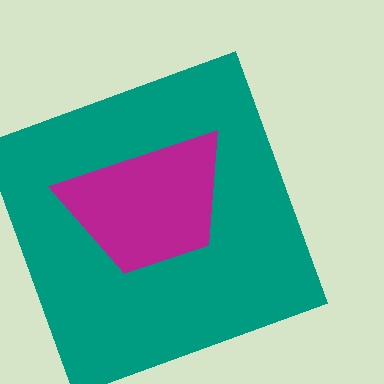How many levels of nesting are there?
2.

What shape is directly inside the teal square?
The magenta trapezoid.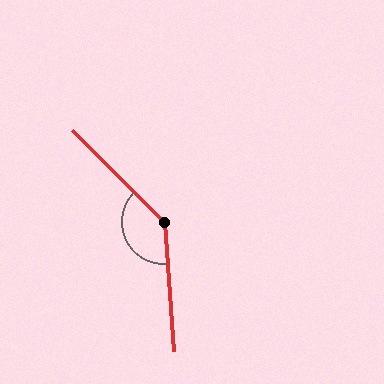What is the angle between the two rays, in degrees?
Approximately 140 degrees.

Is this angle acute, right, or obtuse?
It is obtuse.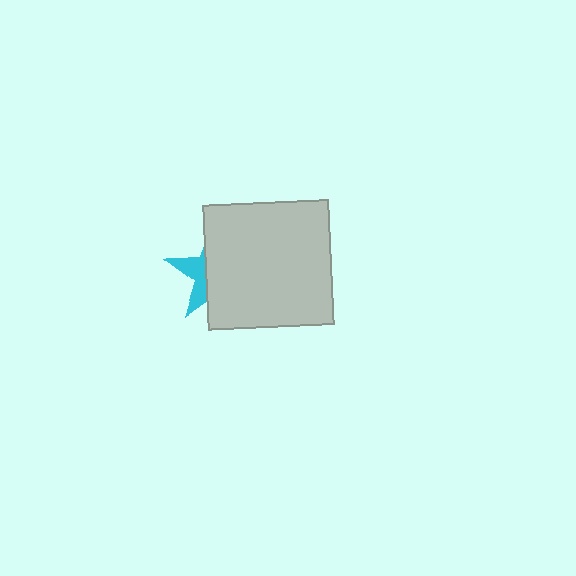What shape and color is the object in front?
The object in front is a light gray square.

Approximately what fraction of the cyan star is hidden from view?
Roughly 69% of the cyan star is hidden behind the light gray square.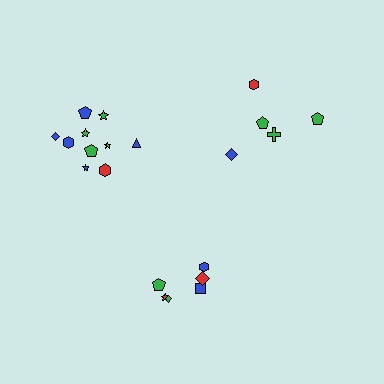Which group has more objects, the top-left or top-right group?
The top-left group.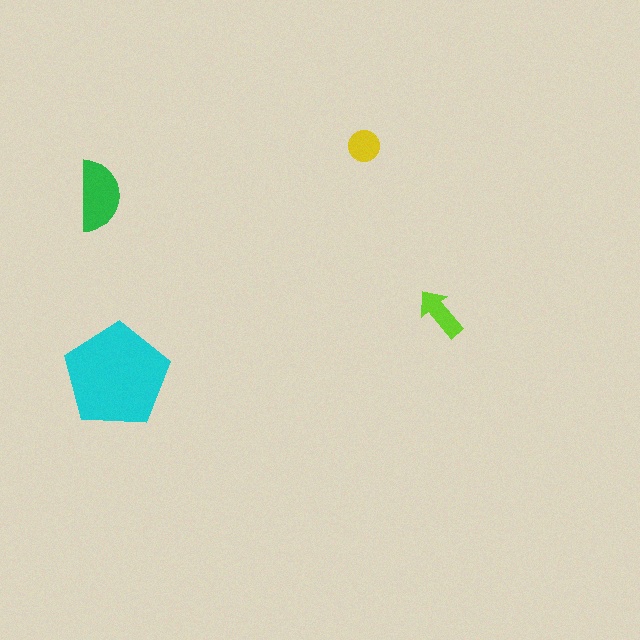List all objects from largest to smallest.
The cyan pentagon, the green semicircle, the lime arrow, the yellow circle.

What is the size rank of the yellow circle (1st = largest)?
4th.